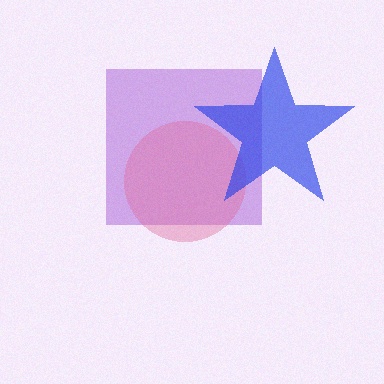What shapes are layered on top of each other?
The layered shapes are: a purple square, a pink circle, a blue star.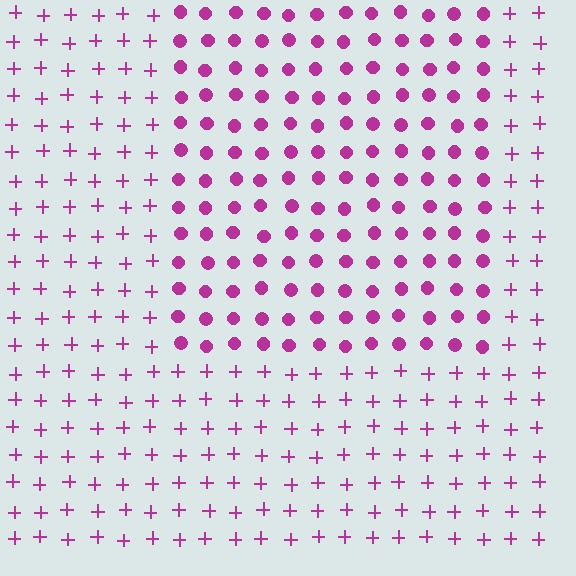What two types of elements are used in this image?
The image uses circles inside the rectangle region and plus signs outside it.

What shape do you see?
I see a rectangle.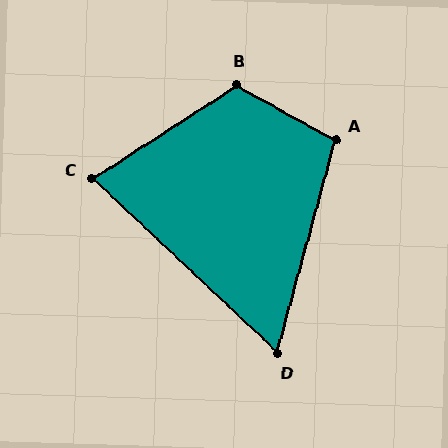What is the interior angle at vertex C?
Approximately 76 degrees (acute).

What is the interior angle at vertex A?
Approximately 104 degrees (obtuse).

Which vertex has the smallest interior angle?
D, at approximately 62 degrees.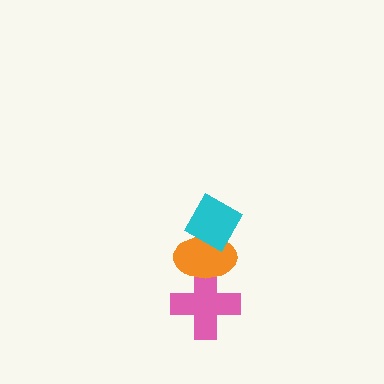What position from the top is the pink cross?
The pink cross is 3rd from the top.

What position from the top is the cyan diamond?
The cyan diamond is 1st from the top.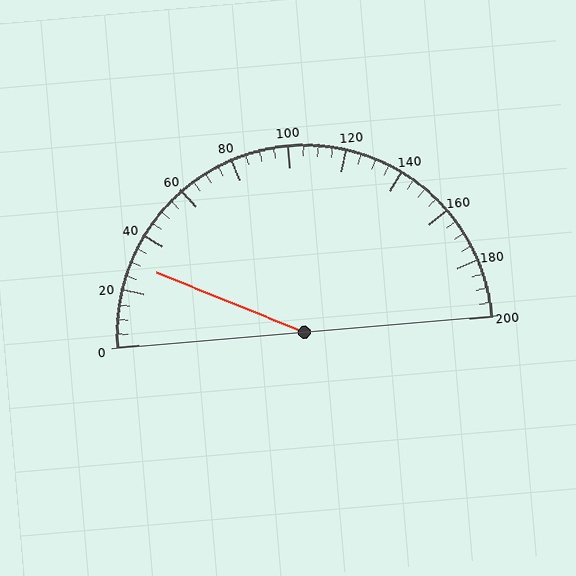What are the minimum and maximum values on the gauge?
The gauge ranges from 0 to 200.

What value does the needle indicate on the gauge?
The needle indicates approximately 30.